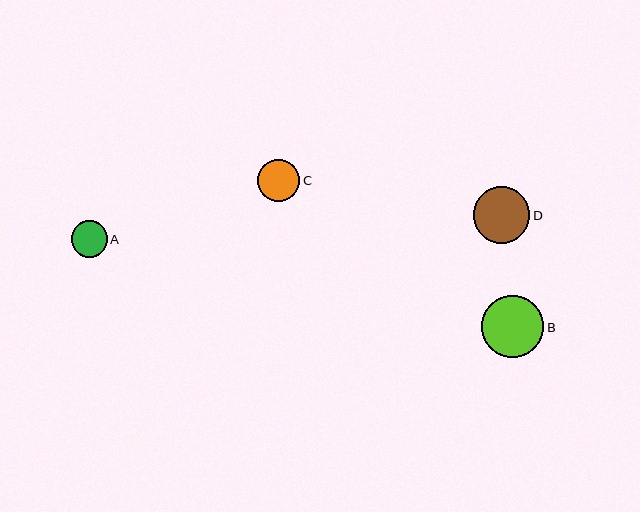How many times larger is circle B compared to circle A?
Circle B is approximately 1.7 times the size of circle A.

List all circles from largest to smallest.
From largest to smallest: B, D, C, A.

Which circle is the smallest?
Circle A is the smallest with a size of approximately 36 pixels.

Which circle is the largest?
Circle B is the largest with a size of approximately 62 pixels.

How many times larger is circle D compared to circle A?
Circle D is approximately 1.6 times the size of circle A.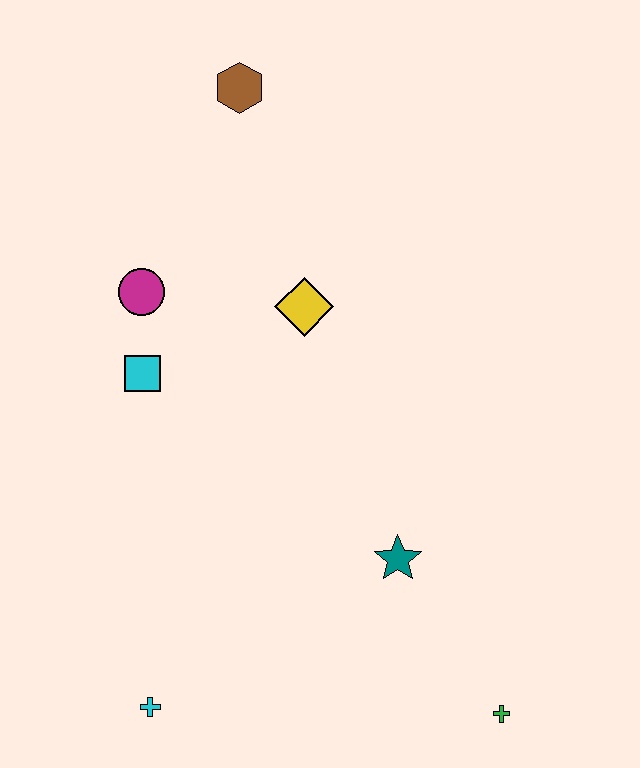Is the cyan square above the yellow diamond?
No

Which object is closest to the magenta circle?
The cyan square is closest to the magenta circle.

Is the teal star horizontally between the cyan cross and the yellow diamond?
No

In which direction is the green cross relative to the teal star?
The green cross is below the teal star.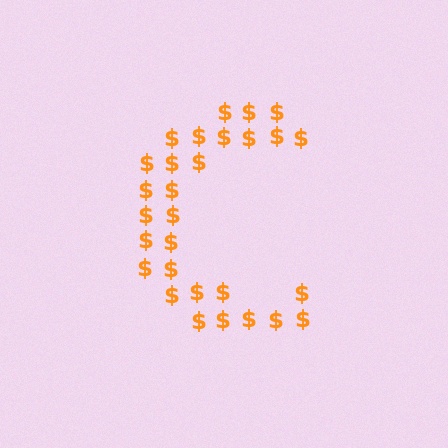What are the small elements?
The small elements are dollar signs.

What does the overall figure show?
The overall figure shows the letter C.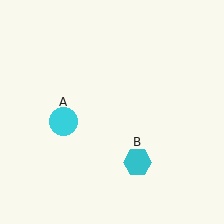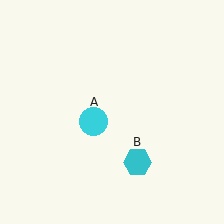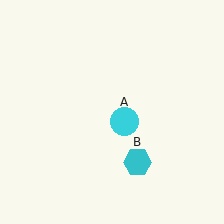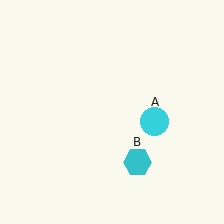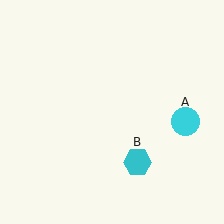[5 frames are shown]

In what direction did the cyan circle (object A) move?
The cyan circle (object A) moved right.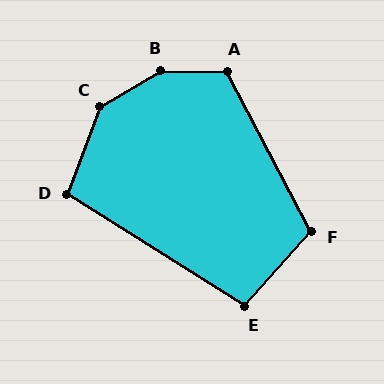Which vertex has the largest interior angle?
B, at approximately 148 degrees.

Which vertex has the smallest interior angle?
E, at approximately 100 degrees.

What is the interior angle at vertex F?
Approximately 111 degrees (obtuse).